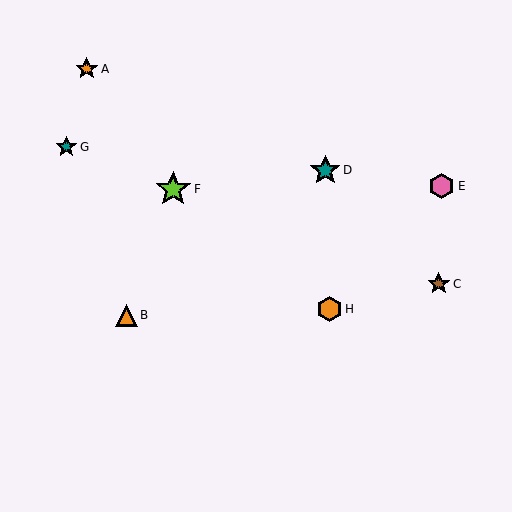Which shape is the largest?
The lime star (labeled F) is the largest.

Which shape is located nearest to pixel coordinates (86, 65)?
The orange star (labeled A) at (87, 69) is nearest to that location.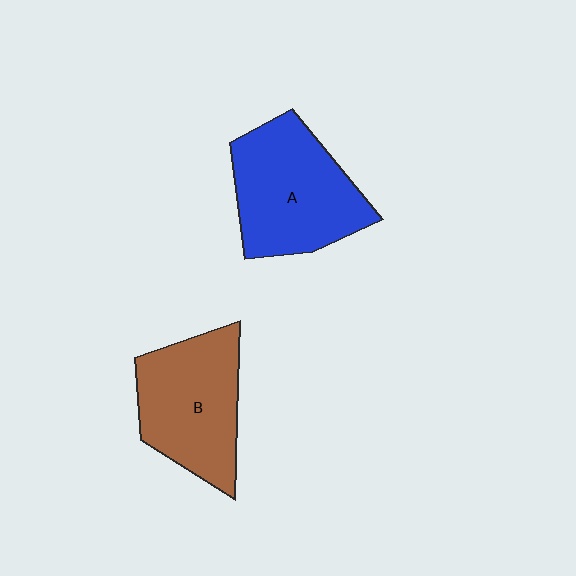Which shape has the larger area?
Shape A (blue).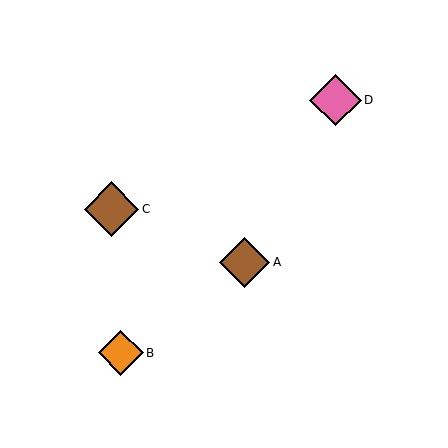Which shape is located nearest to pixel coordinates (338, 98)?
The pink diamond (labeled D) at (335, 100) is nearest to that location.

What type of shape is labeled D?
Shape D is a pink diamond.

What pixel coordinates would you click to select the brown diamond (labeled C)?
Click at (112, 209) to select the brown diamond C.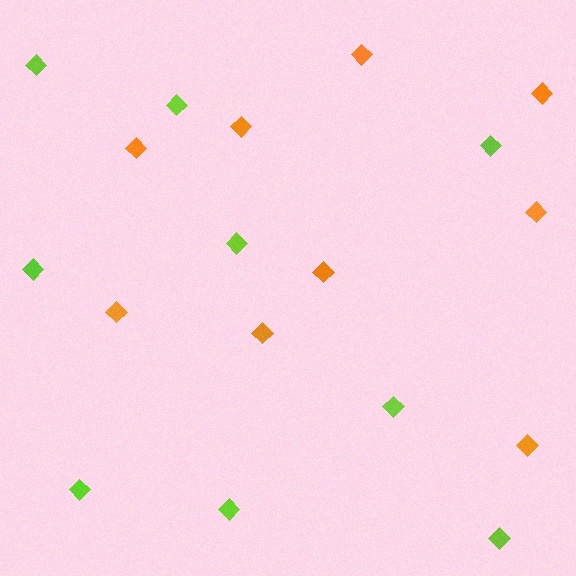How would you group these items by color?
There are 2 groups: one group of orange diamonds (9) and one group of lime diamonds (9).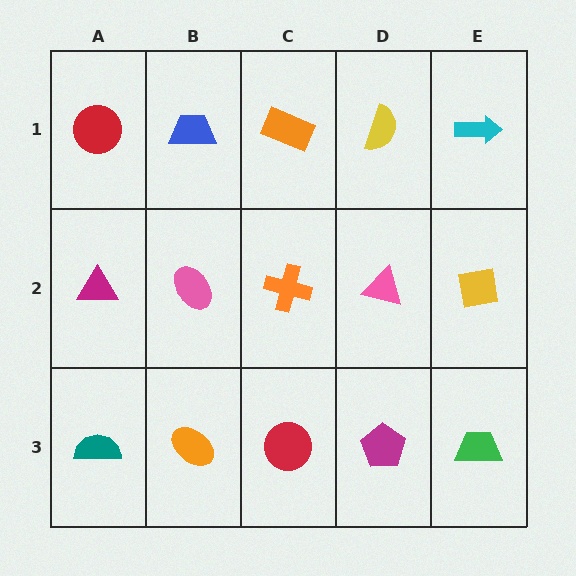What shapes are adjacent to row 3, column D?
A pink triangle (row 2, column D), a red circle (row 3, column C), a green trapezoid (row 3, column E).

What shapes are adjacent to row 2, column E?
A cyan arrow (row 1, column E), a green trapezoid (row 3, column E), a pink triangle (row 2, column D).